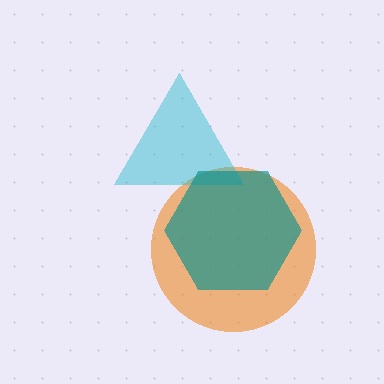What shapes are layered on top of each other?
The layered shapes are: an orange circle, a cyan triangle, a teal hexagon.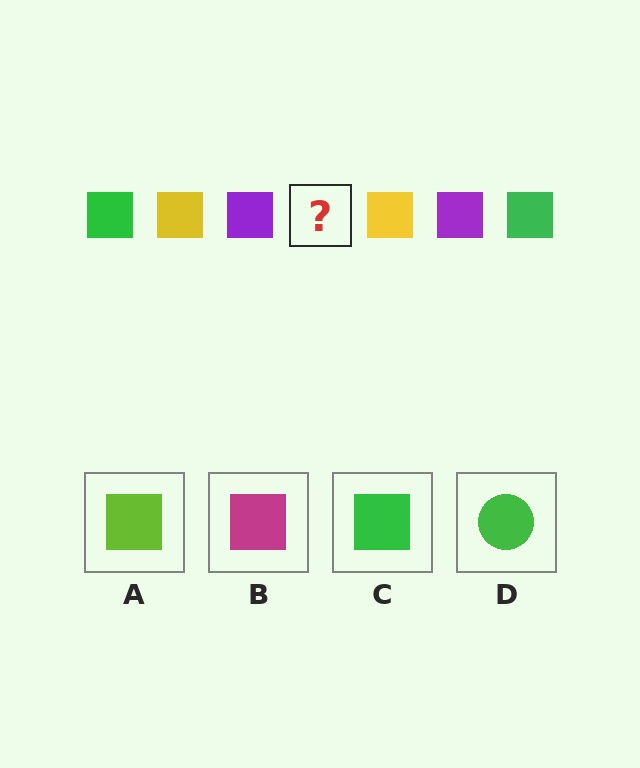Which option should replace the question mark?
Option C.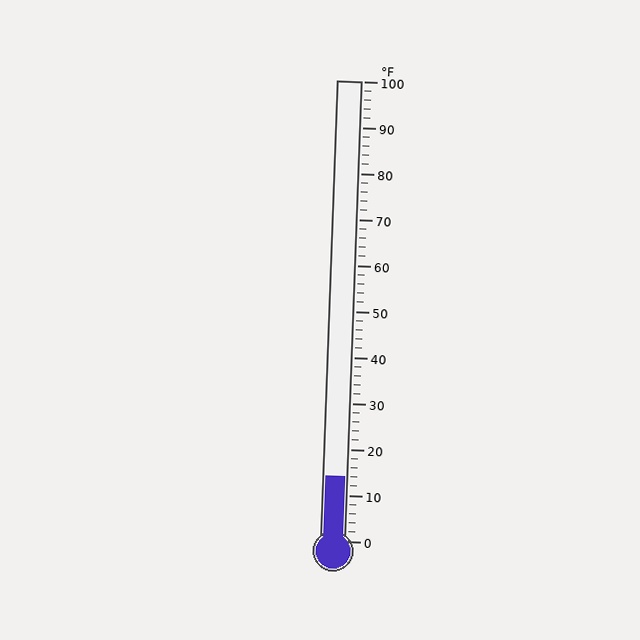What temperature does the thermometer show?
The thermometer shows approximately 14°F.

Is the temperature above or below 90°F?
The temperature is below 90°F.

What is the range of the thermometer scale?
The thermometer scale ranges from 0°F to 100°F.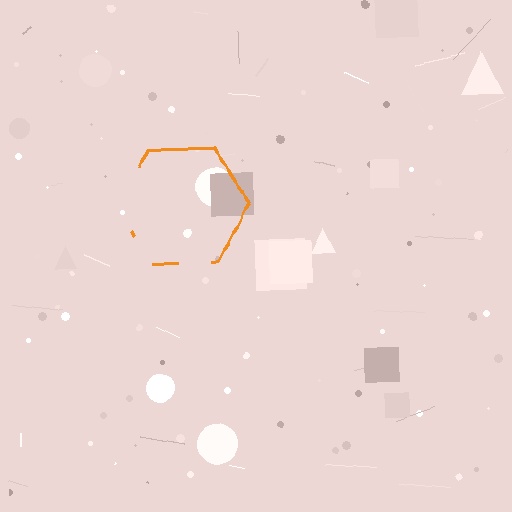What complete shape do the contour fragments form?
The contour fragments form a hexagon.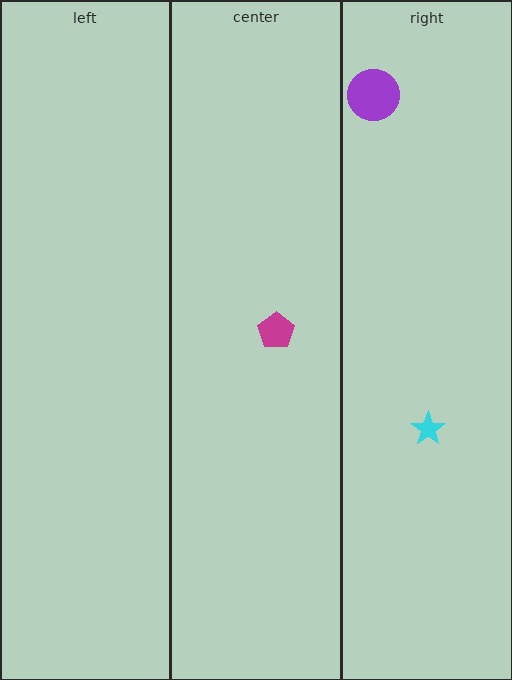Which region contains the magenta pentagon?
The center region.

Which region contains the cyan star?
The right region.